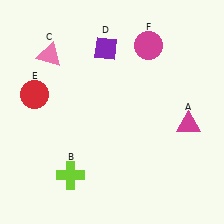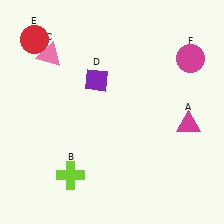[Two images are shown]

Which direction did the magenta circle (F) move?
The magenta circle (F) moved right.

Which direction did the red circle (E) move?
The red circle (E) moved up.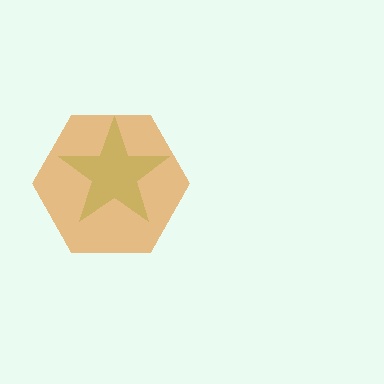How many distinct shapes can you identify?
There are 2 distinct shapes: a lime star, an orange hexagon.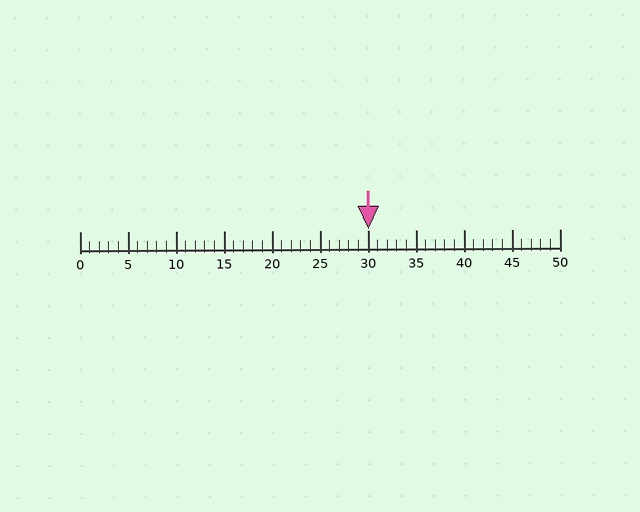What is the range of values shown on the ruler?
The ruler shows values from 0 to 50.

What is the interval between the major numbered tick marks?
The major tick marks are spaced 5 units apart.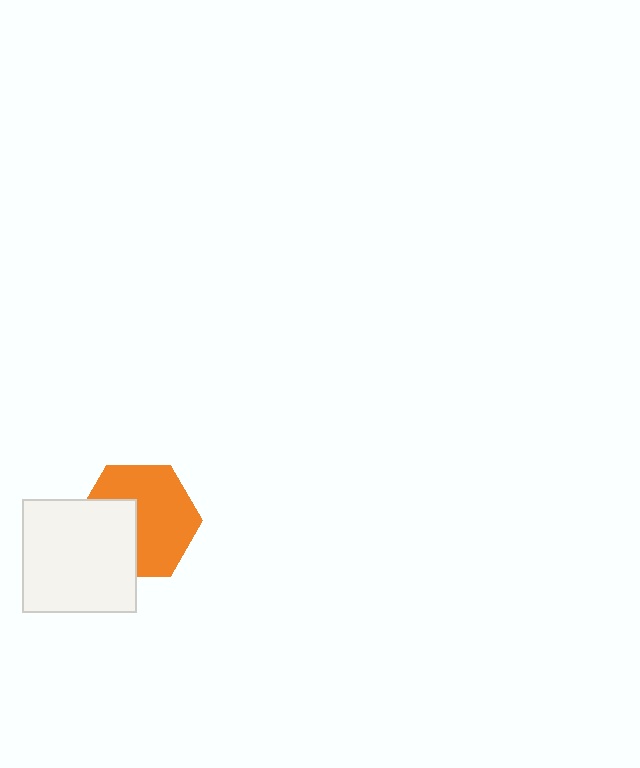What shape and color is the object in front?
The object in front is a white square.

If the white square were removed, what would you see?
You would see the complete orange hexagon.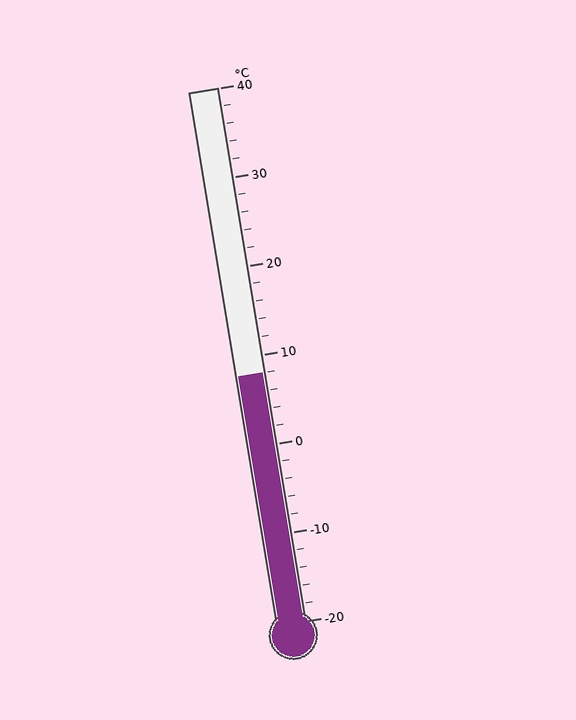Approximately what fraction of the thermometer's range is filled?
The thermometer is filled to approximately 45% of its range.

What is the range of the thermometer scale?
The thermometer scale ranges from -20°C to 40°C.